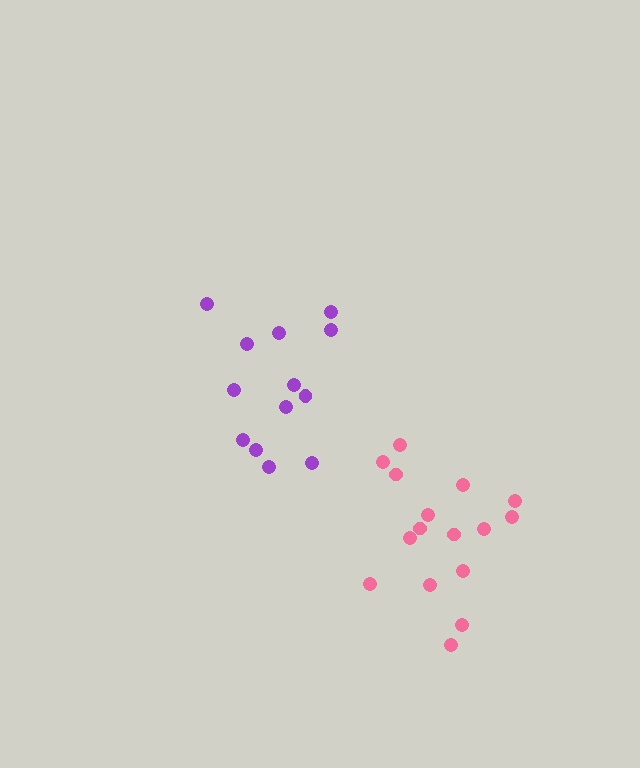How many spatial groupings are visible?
There are 2 spatial groupings.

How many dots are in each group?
Group 1: 13 dots, Group 2: 16 dots (29 total).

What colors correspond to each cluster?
The clusters are colored: purple, pink.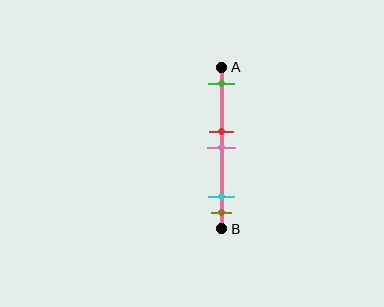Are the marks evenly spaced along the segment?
No, the marks are not evenly spaced.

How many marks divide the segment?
There are 5 marks dividing the segment.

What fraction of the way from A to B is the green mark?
The green mark is approximately 10% (0.1) of the way from A to B.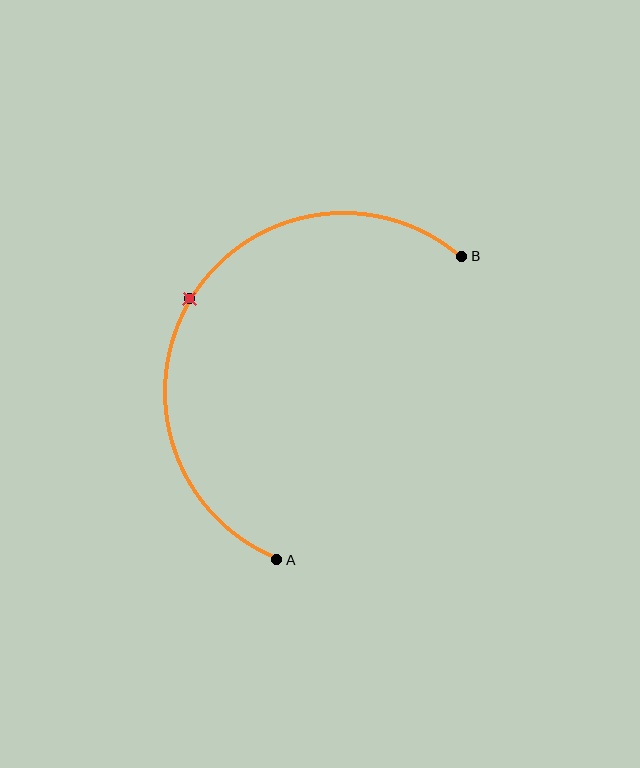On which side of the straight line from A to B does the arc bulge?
The arc bulges to the left of the straight line connecting A and B.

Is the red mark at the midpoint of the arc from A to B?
Yes. The red mark lies on the arc at equal arc-length from both A and B — it is the arc midpoint.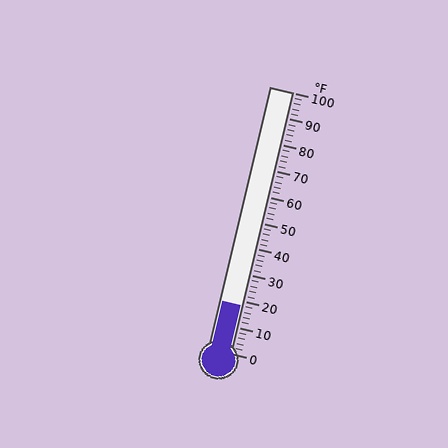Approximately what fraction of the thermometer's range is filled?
The thermometer is filled to approximately 20% of its range.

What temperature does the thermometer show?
The thermometer shows approximately 18°F.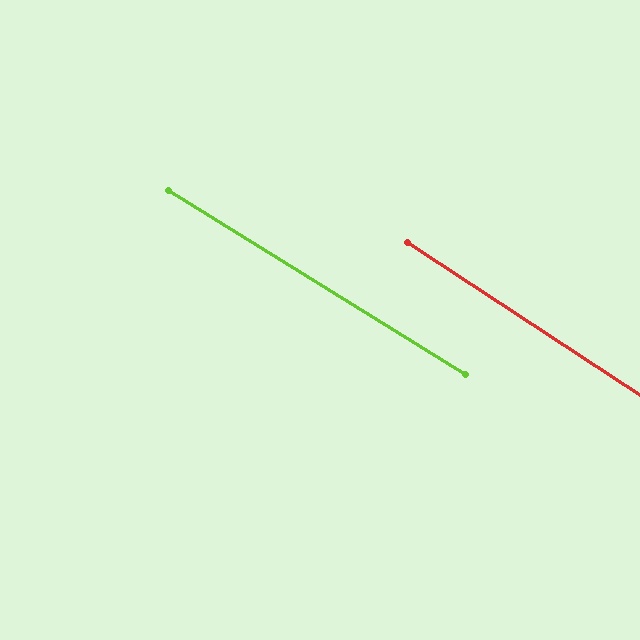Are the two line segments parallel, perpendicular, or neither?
Parallel — their directions differ by only 1.6°.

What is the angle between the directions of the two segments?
Approximately 2 degrees.